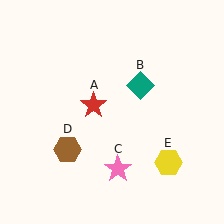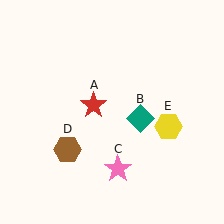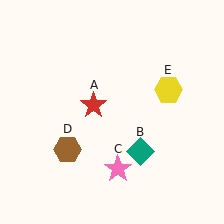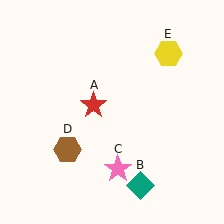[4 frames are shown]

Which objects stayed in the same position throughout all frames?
Red star (object A) and pink star (object C) and brown hexagon (object D) remained stationary.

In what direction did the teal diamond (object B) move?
The teal diamond (object B) moved down.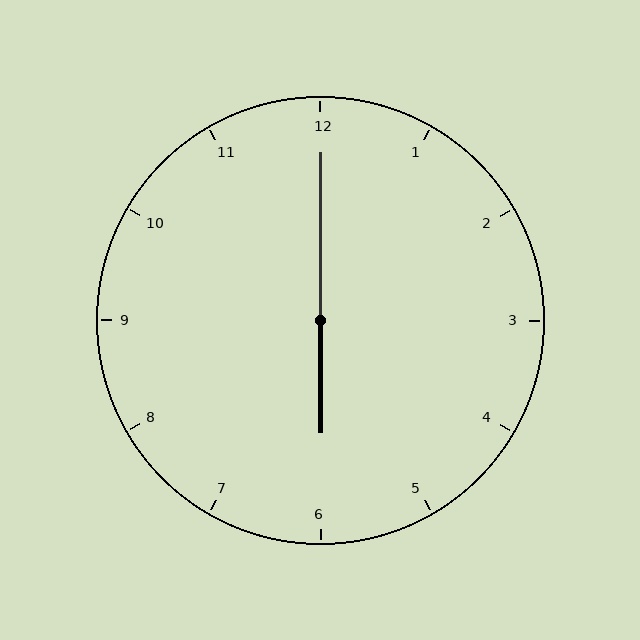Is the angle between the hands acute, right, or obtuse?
It is obtuse.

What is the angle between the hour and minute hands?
Approximately 180 degrees.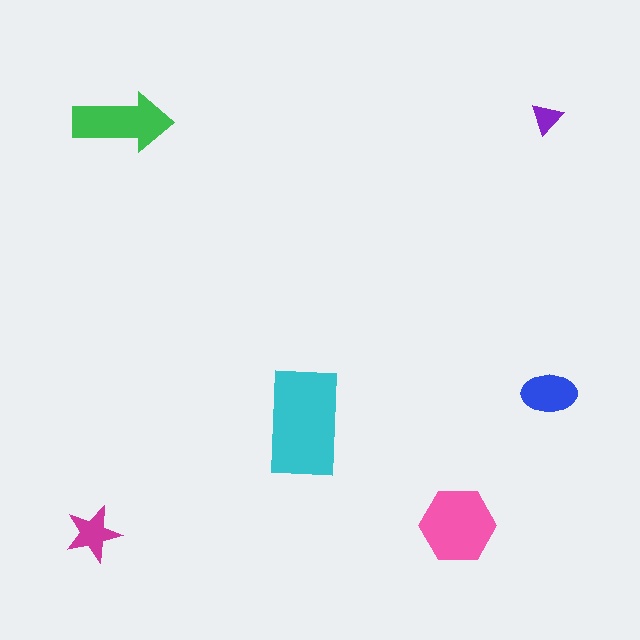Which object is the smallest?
The purple triangle.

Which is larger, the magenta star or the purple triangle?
The magenta star.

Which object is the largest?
The cyan rectangle.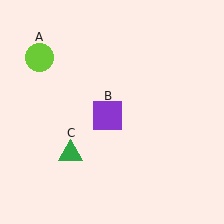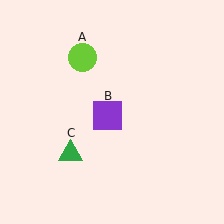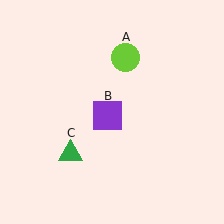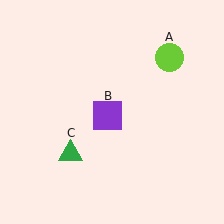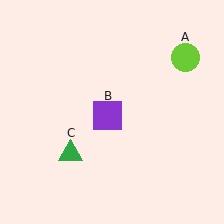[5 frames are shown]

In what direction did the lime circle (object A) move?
The lime circle (object A) moved right.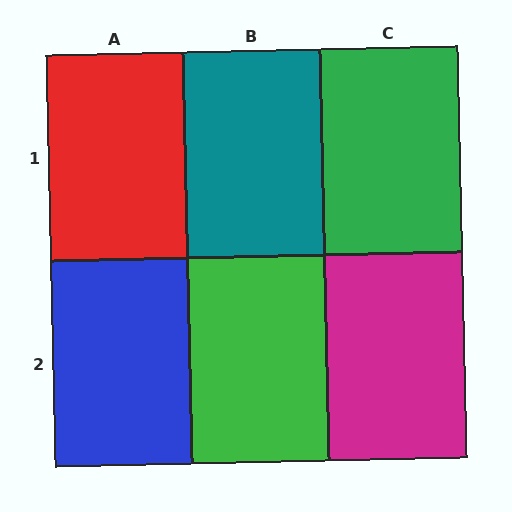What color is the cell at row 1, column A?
Red.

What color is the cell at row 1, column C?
Green.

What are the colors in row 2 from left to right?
Blue, green, magenta.